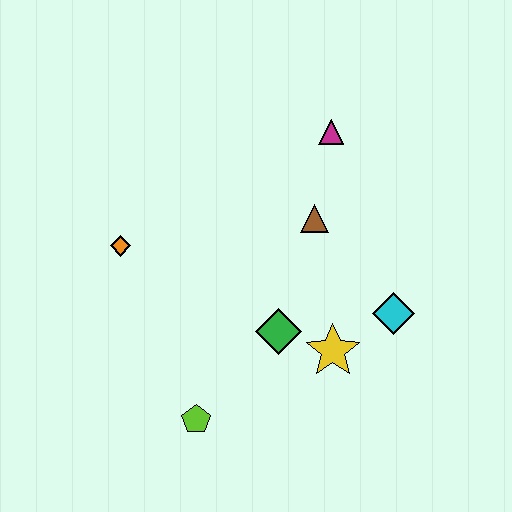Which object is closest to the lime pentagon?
The green diamond is closest to the lime pentagon.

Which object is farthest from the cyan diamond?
The orange diamond is farthest from the cyan diamond.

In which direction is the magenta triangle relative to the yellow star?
The magenta triangle is above the yellow star.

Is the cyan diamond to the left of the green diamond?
No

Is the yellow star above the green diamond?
No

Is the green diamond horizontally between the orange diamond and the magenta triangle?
Yes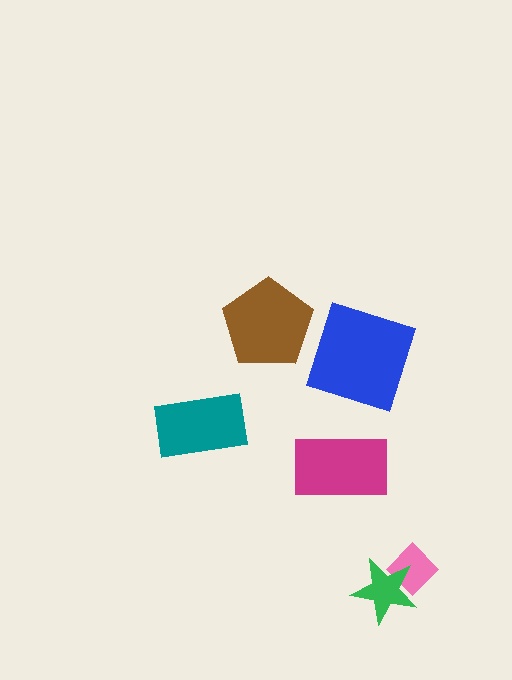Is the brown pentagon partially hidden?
No, no other shape covers it.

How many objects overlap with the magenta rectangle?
0 objects overlap with the magenta rectangle.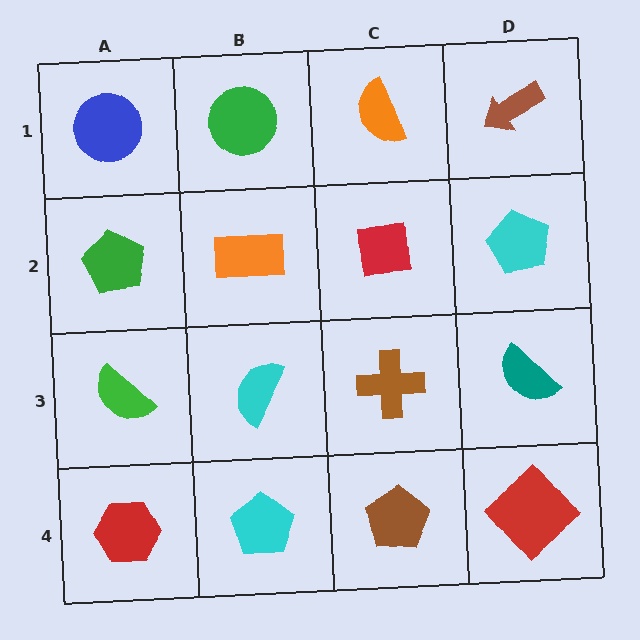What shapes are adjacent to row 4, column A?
A green semicircle (row 3, column A), a cyan pentagon (row 4, column B).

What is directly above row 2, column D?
A brown arrow.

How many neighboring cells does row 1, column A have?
2.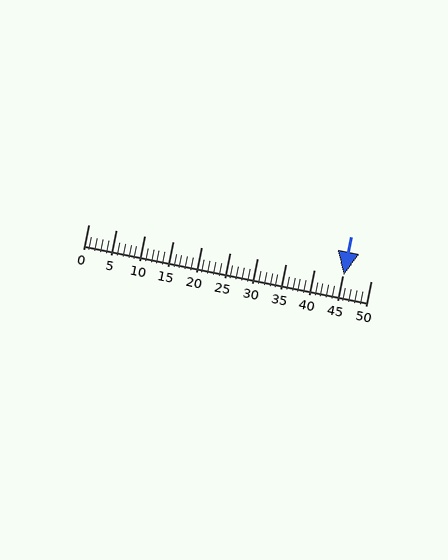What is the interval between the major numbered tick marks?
The major tick marks are spaced 5 units apart.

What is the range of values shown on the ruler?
The ruler shows values from 0 to 50.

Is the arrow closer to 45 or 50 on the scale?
The arrow is closer to 45.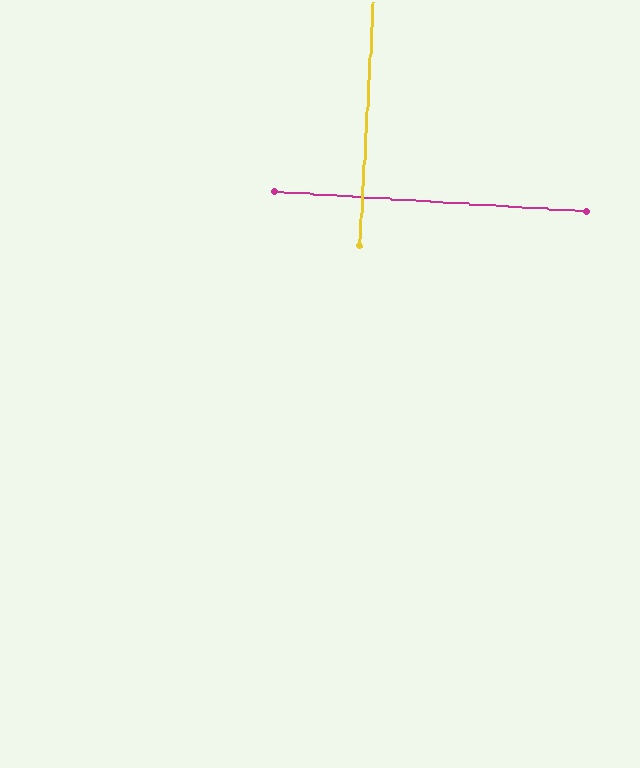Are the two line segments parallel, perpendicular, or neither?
Perpendicular — they meet at approximately 90°.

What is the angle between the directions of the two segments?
Approximately 90 degrees.